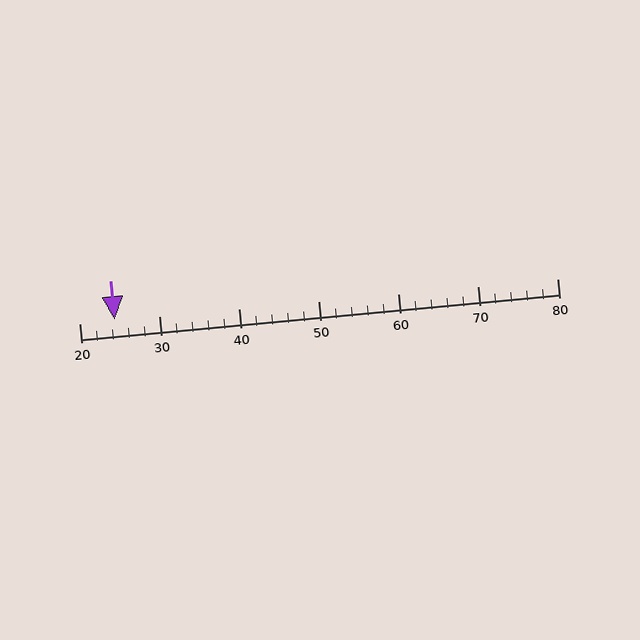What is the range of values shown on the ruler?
The ruler shows values from 20 to 80.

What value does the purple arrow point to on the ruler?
The purple arrow points to approximately 24.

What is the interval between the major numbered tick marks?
The major tick marks are spaced 10 units apart.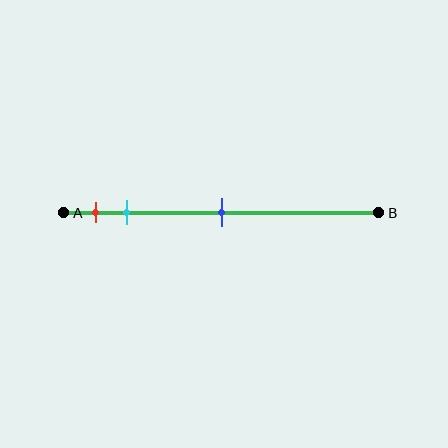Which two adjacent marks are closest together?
The red and cyan marks are the closest adjacent pair.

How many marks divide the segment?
There are 3 marks dividing the segment.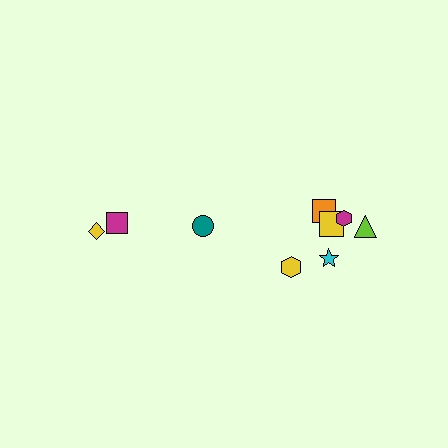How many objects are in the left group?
There are 3 objects.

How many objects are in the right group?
There are 6 objects.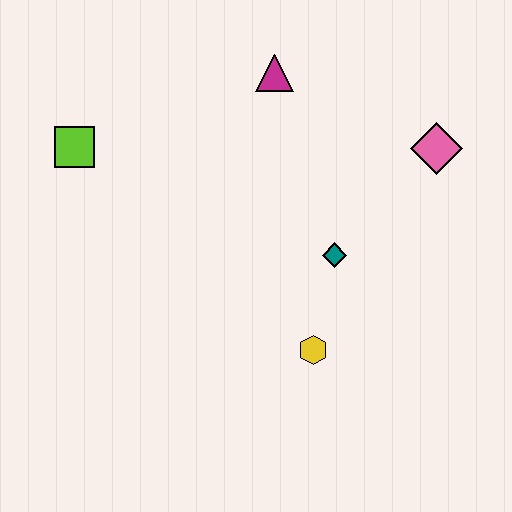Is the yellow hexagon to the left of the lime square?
No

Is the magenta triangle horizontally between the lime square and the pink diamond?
Yes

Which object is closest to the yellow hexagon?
The teal diamond is closest to the yellow hexagon.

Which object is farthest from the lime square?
The pink diamond is farthest from the lime square.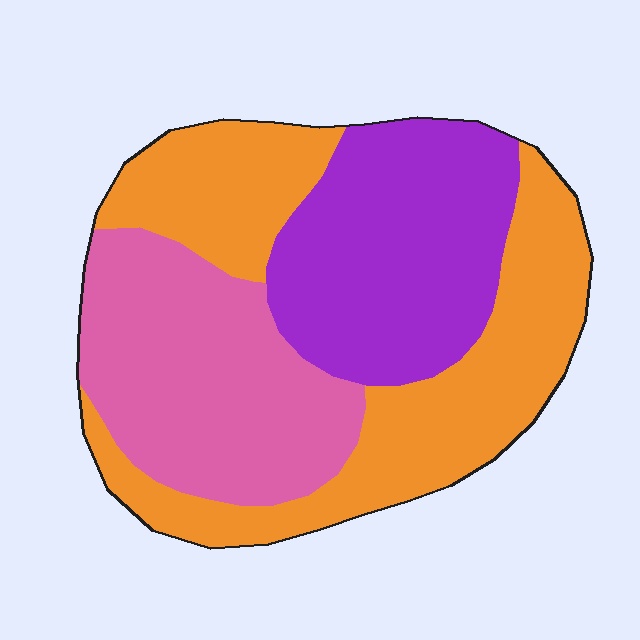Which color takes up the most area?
Orange, at roughly 40%.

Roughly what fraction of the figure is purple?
Purple covers 29% of the figure.